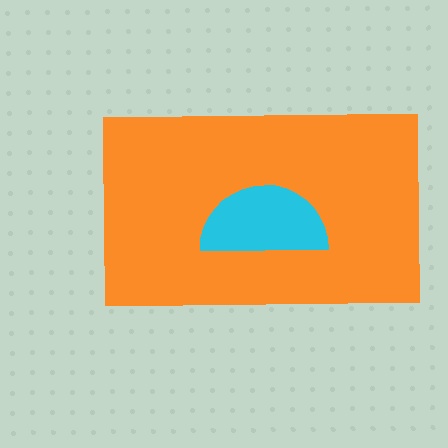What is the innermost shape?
The cyan semicircle.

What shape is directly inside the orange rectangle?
The cyan semicircle.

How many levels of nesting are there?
2.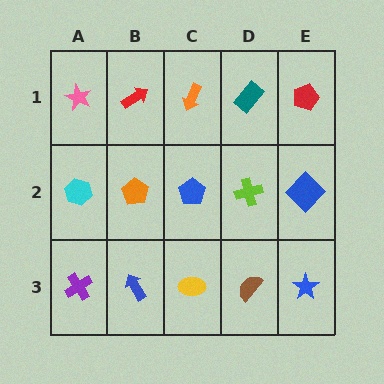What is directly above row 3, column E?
A blue diamond.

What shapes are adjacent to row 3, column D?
A lime cross (row 2, column D), a yellow ellipse (row 3, column C), a blue star (row 3, column E).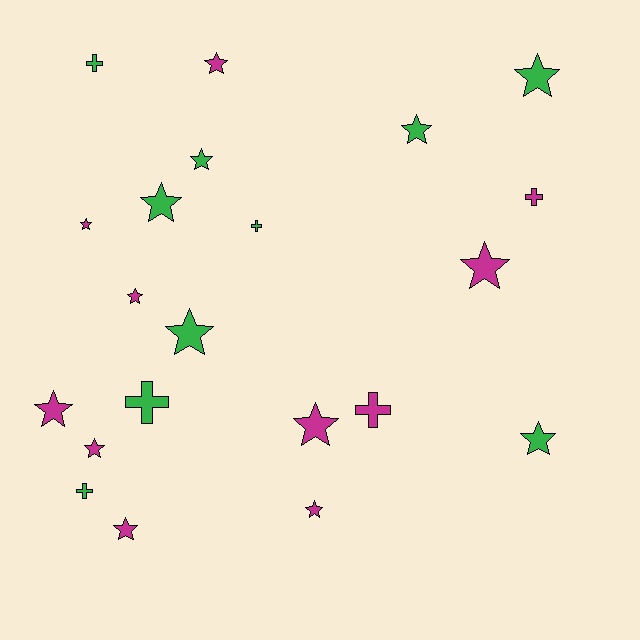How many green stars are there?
There are 6 green stars.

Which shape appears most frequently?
Star, with 15 objects.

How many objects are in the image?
There are 21 objects.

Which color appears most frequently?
Magenta, with 11 objects.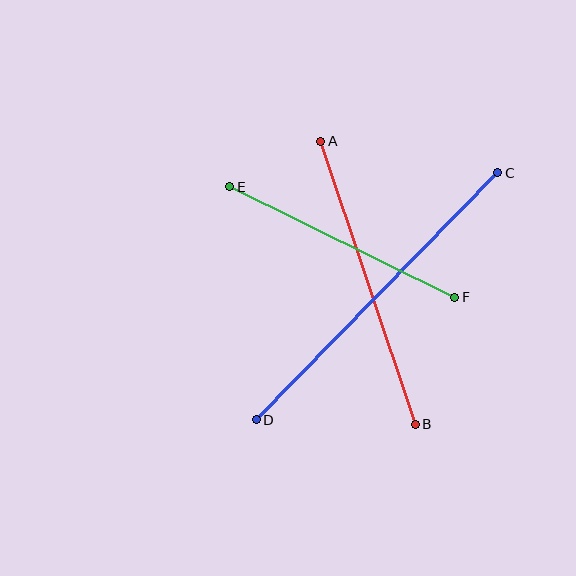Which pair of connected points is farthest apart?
Points C and D are farthest apart.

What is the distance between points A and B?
The distance is approximately 298 pixels.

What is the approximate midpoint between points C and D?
The midpoint is at approximately (377, 296) pixels.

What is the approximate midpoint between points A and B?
The midpoint is at approximately (368, 283) pixels.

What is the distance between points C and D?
The distance is approximately 345 pixels.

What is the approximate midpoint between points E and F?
The midpoint is at approximately (342, 242) pixels.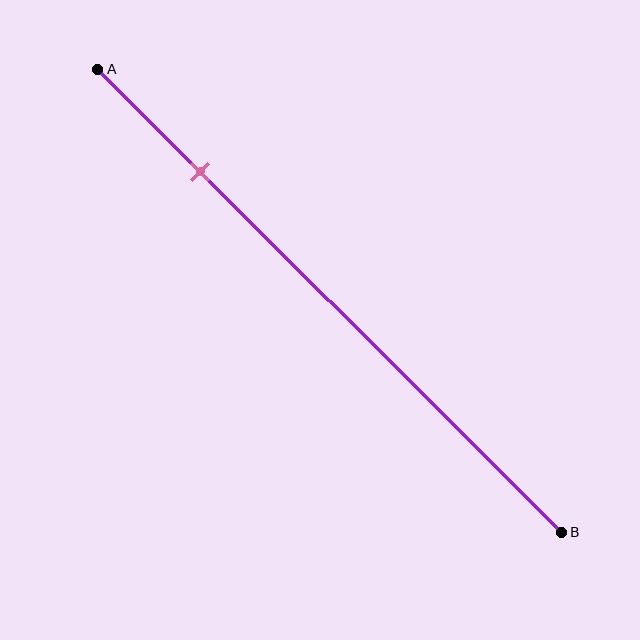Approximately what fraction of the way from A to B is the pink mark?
The pink mark is approximately 20% of the way from A to B.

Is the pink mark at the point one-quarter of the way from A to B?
Yes, the mark is approximately at the one-quarter point.